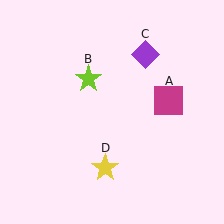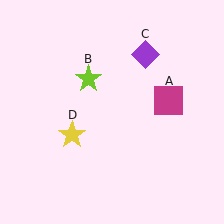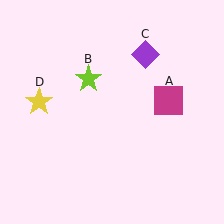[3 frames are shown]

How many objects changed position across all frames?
1 object changed position: yellow star (object D).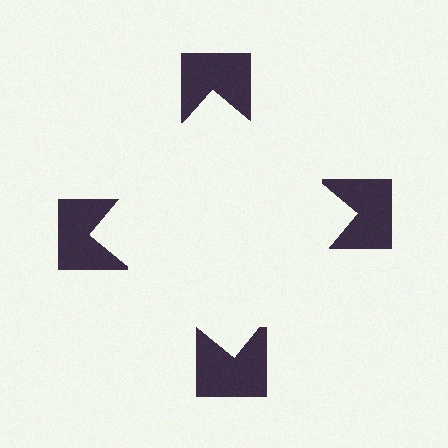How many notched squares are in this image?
There are 4 — one at each vertex of the illusory square.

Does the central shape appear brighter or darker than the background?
It typically appears slightly brighter than the background, even though no actual brightness change is drawn.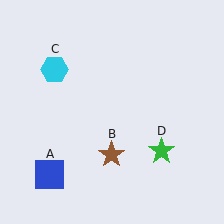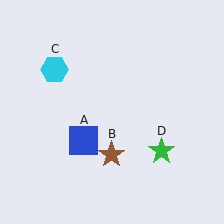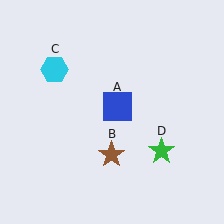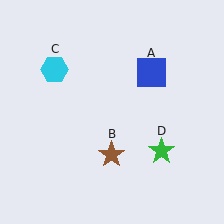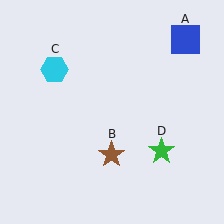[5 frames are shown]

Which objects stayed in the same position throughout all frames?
Brown star (object B) and cyan hexagon (object C) and green star (object D) remained stationary.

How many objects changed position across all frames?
1 object changed position: blue square (object A).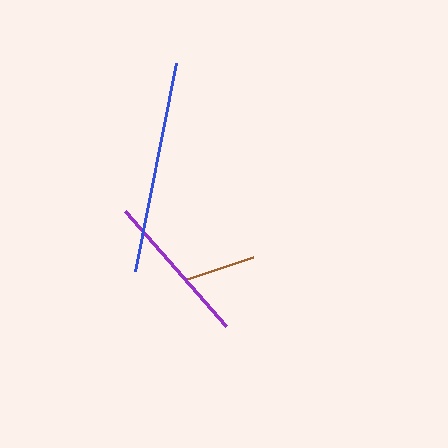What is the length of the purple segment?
The purple segment is approximately 153 pixels long.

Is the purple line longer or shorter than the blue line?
The blue line is longer than the purple line.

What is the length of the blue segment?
The blue segment is approximately 212 pixels long.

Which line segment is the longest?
The blue line is the longest at approximately 212 pixels.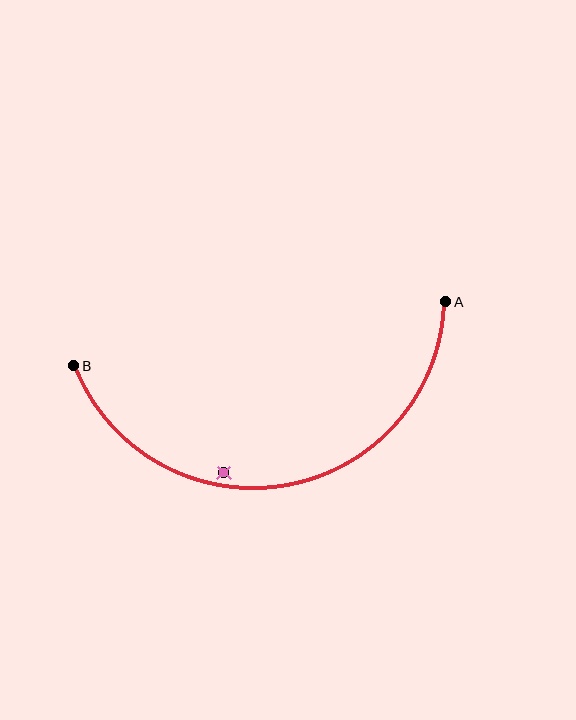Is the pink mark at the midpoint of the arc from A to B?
No — the pink mark does not lie on the arc at all. It sits slightly inside the curve.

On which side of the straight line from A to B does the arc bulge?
The arc bulges below the straight line connecting A and B.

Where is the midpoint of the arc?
The arc midpoint is the point on the curve farthest from the straight line joining A and B. It sits below that line.